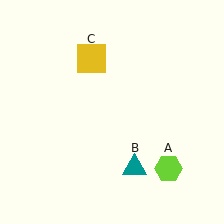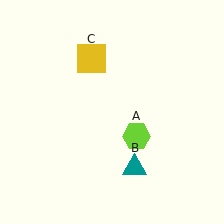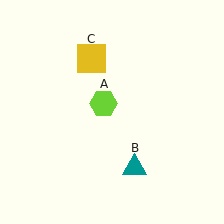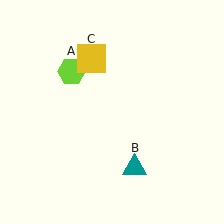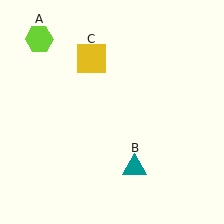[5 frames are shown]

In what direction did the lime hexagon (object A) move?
The lime hexagon (object A) moved up and to the left.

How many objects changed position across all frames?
1 object changed position: lime hexagon (object A).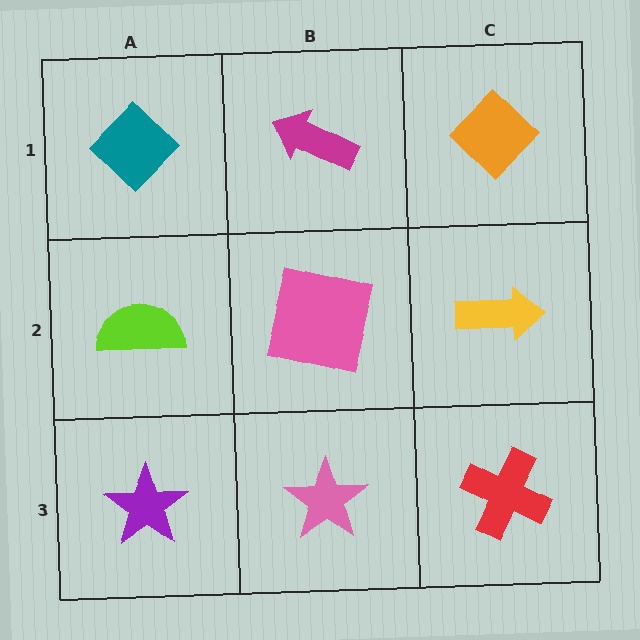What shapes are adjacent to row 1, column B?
A pink square (row 2, column B), a teal diamond (row 1, column A), an orange diamond (row 1, column C).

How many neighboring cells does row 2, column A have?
3.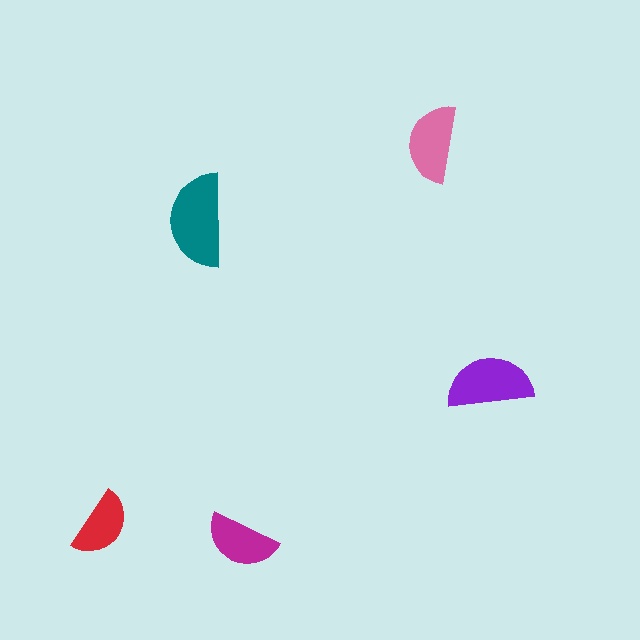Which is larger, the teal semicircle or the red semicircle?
The teal one.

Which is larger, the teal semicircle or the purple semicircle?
The teal one.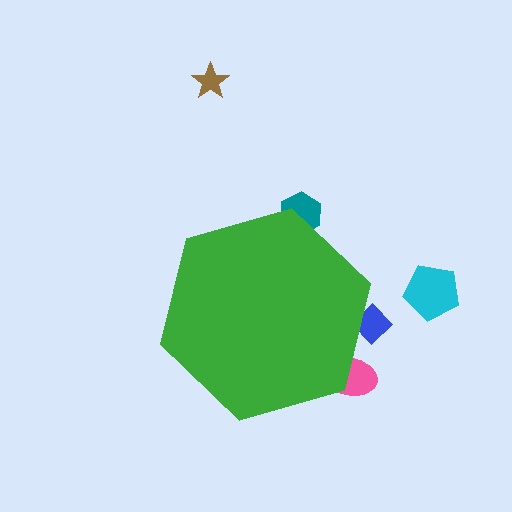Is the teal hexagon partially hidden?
Yes, the teal hexagon is partially hidden behind the green hexagon.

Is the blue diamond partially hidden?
Yes, the blue diamond is partially hidden behind the green hexagon.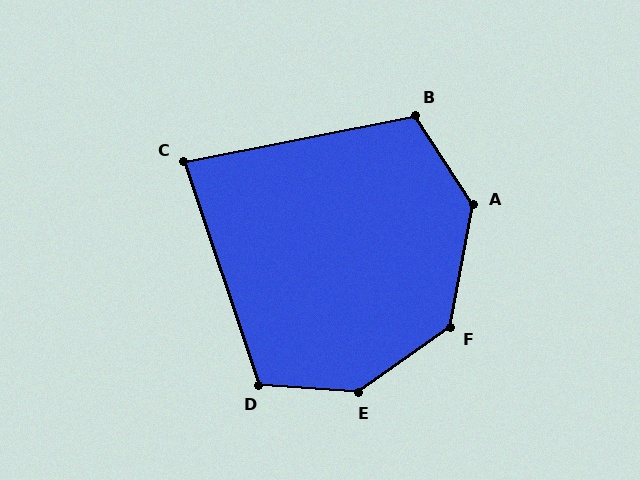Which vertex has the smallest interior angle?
C, at approximately 83 degrees.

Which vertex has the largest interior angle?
E, at approximately 140 degrees.